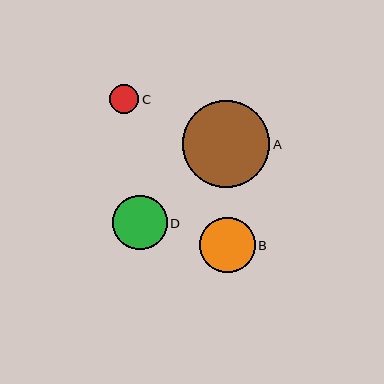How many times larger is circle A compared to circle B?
Circle A is approximately 1.6 times the size of circle B.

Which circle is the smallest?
Circle C is the smallest with a size of approximately 30 pixels.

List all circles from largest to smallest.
From largest to smallest: A, B, D, C.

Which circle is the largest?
Circle A is the largest with a size of approximately 87 pixels.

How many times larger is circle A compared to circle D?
Circle A is approximately 1.6 times the size of circle D.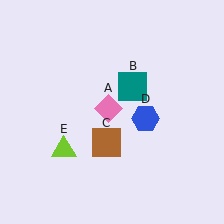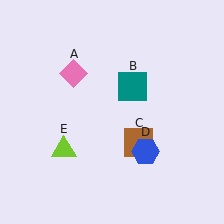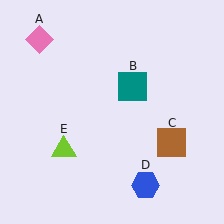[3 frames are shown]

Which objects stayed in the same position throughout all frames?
Teal square (object B) and lime triangle (object E) remained stationary.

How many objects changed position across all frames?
3 objects changed position: pink diamond (object A), brown square (object C), blue hexagon (object D).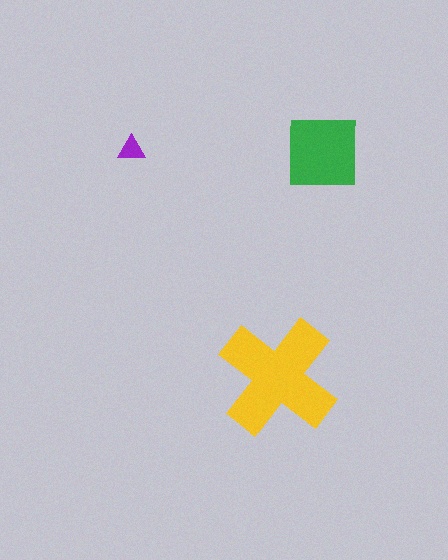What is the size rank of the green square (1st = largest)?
2nd.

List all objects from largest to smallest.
The yellow cross, the green square, the purple triangle.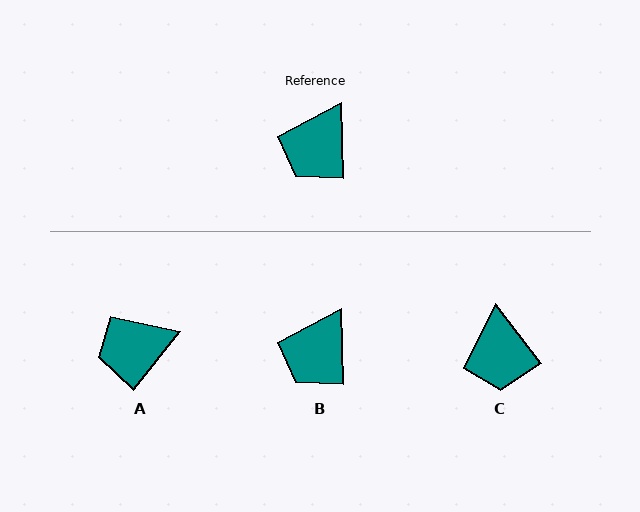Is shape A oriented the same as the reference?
No, it is off by about 40 degrees.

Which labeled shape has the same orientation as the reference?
B.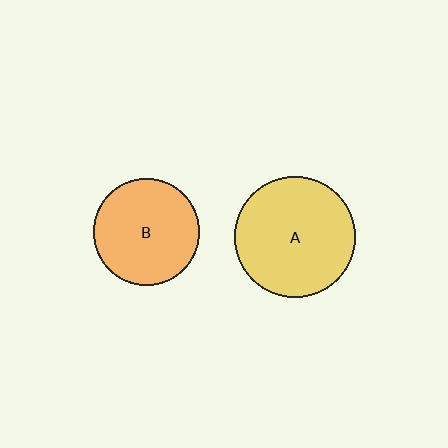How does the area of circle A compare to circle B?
Approximately 1.3 times.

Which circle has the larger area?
Circle A (yellow).